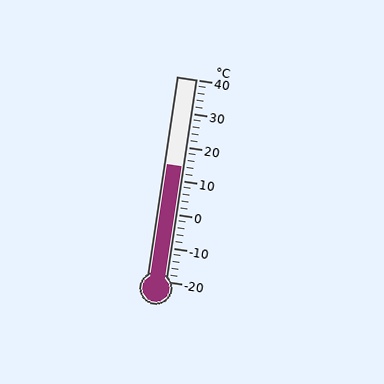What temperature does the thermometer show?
The thermometer shows approximately 14°C.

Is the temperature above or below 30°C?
The temperature is below 30°C.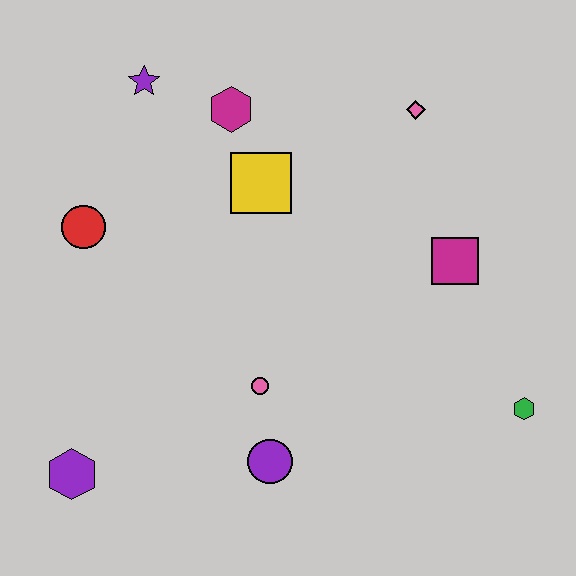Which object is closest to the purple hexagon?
The purple circle is closest to the purple hexagon.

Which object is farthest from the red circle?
The green hexagon is farthest from the red circle.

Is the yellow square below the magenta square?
No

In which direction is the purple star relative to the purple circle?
The purple star is above the purple circle.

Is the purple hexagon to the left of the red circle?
Yes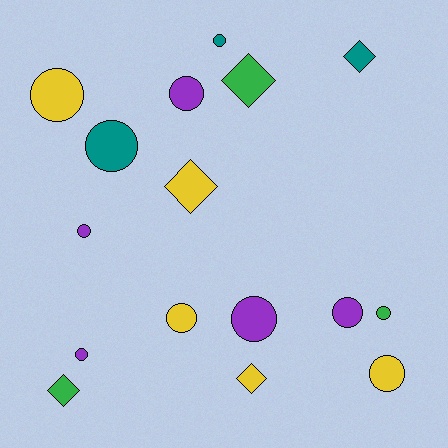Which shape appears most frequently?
Circle, with 11 objects.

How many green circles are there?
There is 1 green circle.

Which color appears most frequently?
Purple, with 5 objects.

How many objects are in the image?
There are 16 objects.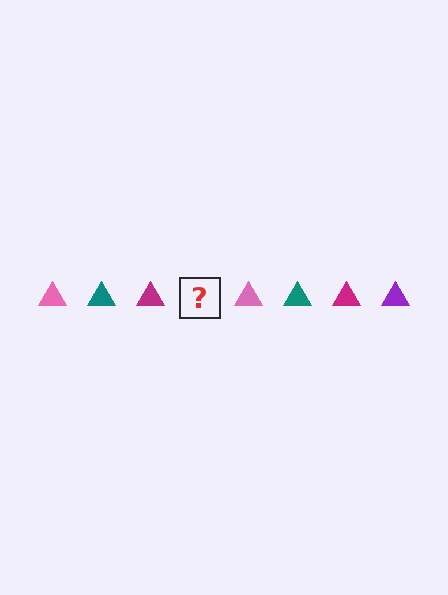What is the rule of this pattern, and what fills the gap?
The rule is that the pattern cycles through pink, teal, magenta, purple triangles. The gap should be filled with a purple triangle.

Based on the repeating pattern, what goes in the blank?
The blank should be a purple triangle.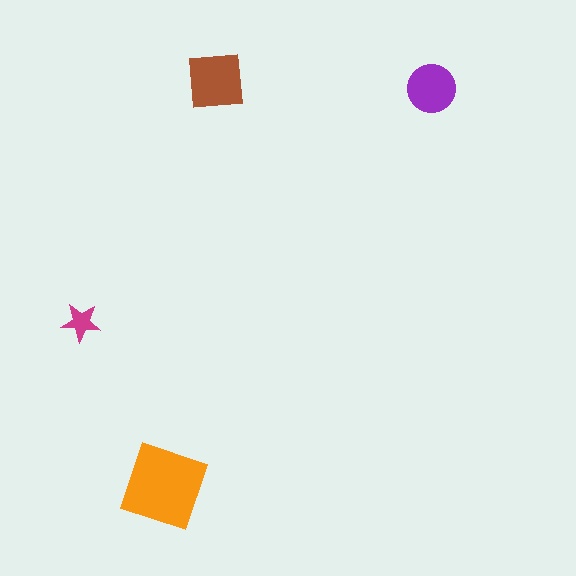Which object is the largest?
The orange square.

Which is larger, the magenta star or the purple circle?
The purple circle.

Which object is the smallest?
The magenta star.